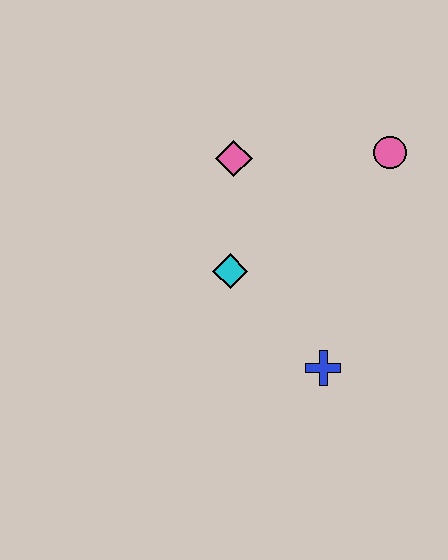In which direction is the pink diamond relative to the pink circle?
The pink diamond is to the left of the pink circle.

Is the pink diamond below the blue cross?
No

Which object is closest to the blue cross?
The cyan diamond is closest to the blue cross.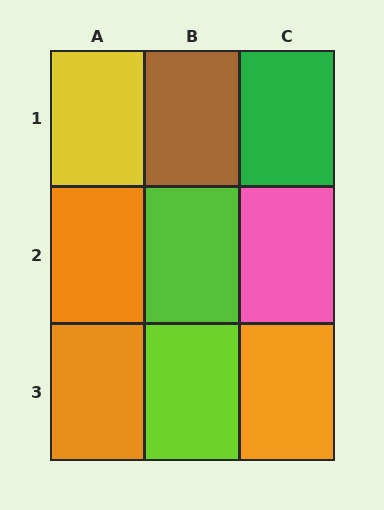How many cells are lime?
2 cells are lime.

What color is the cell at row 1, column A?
Yellow.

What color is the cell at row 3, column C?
Orange.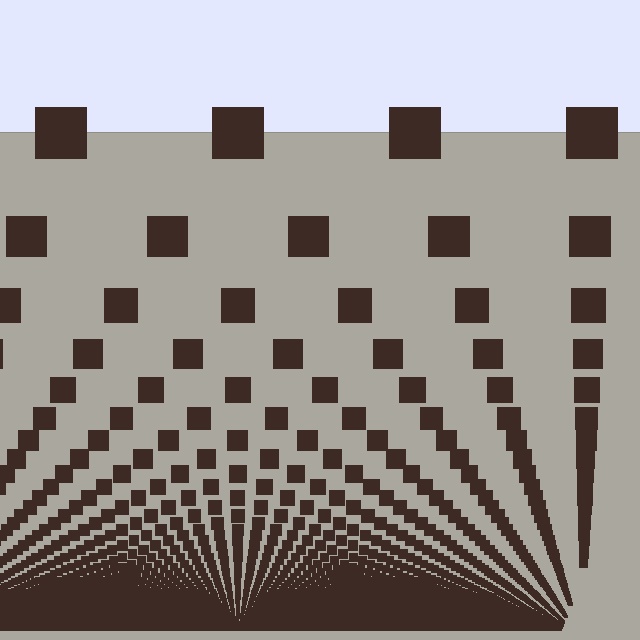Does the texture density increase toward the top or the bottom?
Density increases toward the bottom.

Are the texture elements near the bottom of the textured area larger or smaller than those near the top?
Smaller. The gradient is inverted — elements near the bottom are smaller and denser.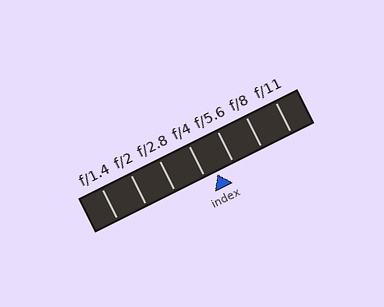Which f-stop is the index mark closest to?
The index mark is closest to f/4.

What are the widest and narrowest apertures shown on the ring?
The widest aperture shown is f/1.4 and the narrowest is f/11.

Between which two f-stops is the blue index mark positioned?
The index mark is between f/4 and f/5.6.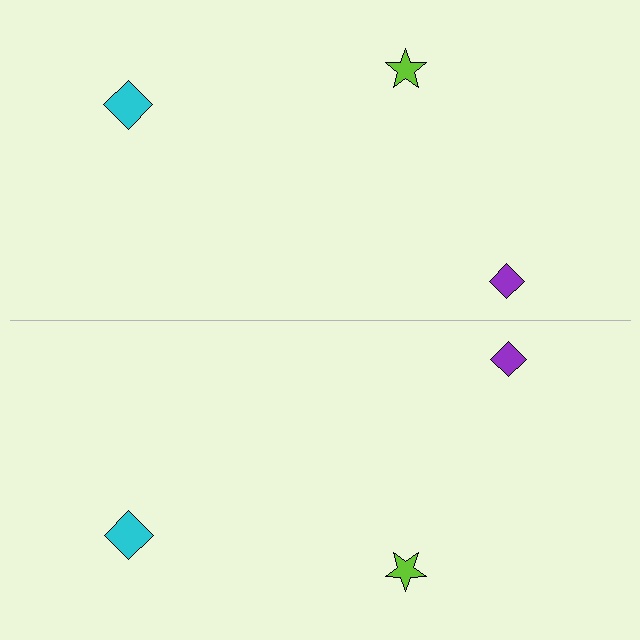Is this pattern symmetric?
Yes, this pattern has bilateral (reflection) symmetry.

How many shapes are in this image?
There are 6 shapes in this image.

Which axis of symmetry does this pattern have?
The pattern has a horizontal axis of symmetry running through the center of the image.